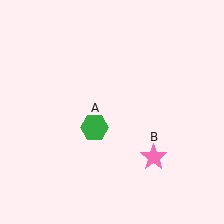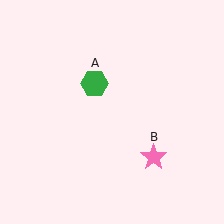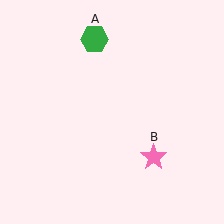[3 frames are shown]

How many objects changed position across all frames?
1 object changed position: green hexagon (object A).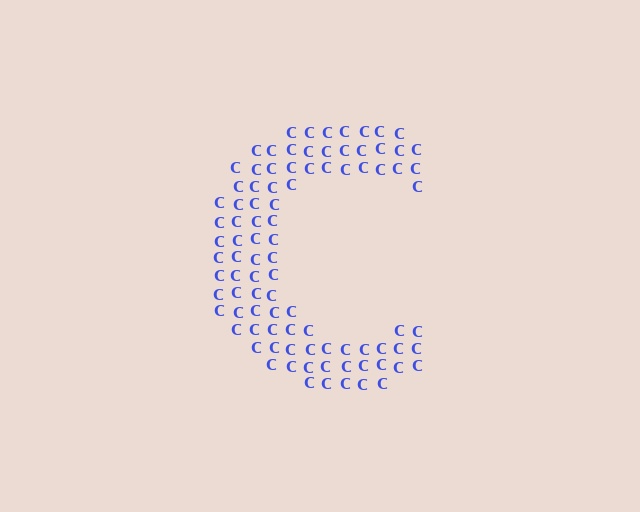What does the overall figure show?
The overall figure shows the letter C.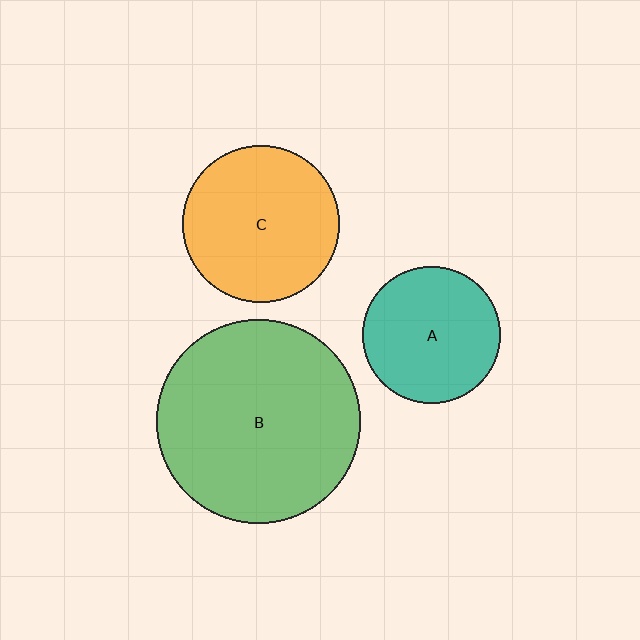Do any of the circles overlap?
No, none of the circles overlap.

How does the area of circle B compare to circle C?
Approximately 1.7 times.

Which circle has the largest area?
Circle B (green).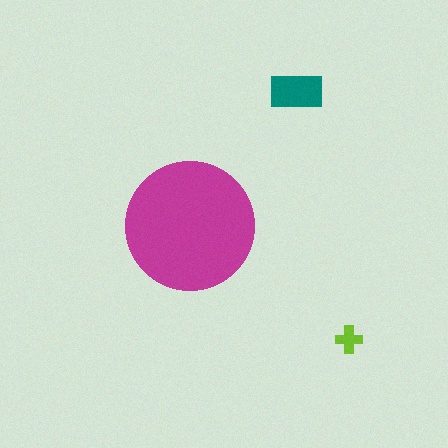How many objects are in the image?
There are 3 objects in the image.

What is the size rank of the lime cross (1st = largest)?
3rd.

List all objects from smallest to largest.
The lime cross, the teal rectangle, the magenta circle.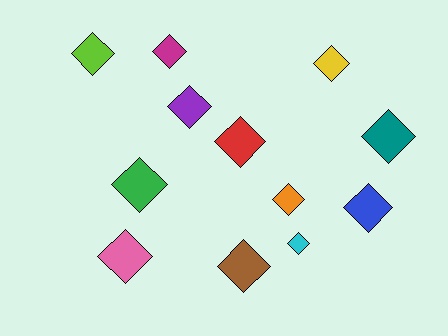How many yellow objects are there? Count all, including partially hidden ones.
There is 1 yellow object.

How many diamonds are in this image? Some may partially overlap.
There are 12 diamonds.